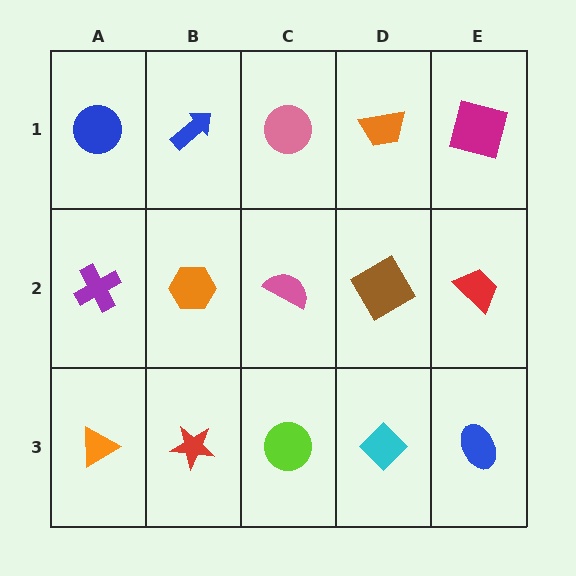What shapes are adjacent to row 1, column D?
A brown diamond (row 2, column D), a pink circle (row 1, column C), a magenta square (row 1, column E).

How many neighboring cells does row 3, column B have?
3.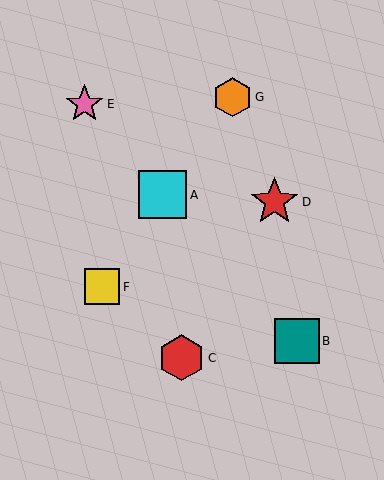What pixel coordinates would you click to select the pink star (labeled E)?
Click at (85, 104) to select the pink star E.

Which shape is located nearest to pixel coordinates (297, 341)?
The teal square (labeled B) at (297, 341) is nearest to that location.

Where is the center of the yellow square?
The center of the yellow square is at (102, 287).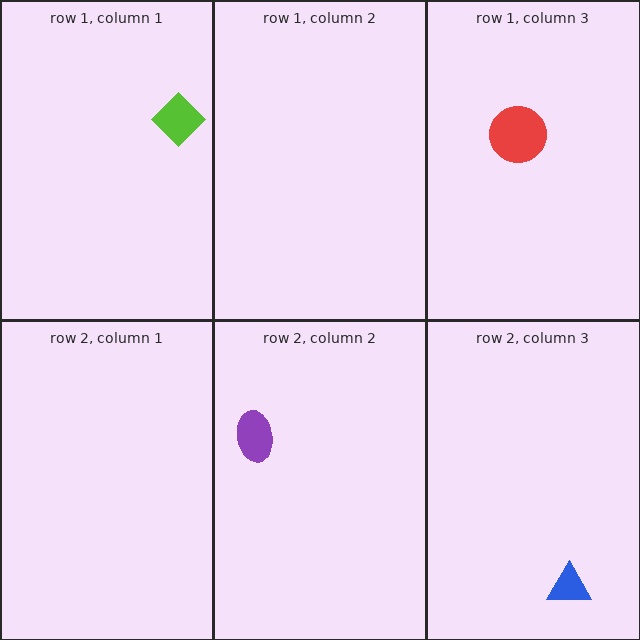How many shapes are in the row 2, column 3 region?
1.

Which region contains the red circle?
The row 1, column 3 region.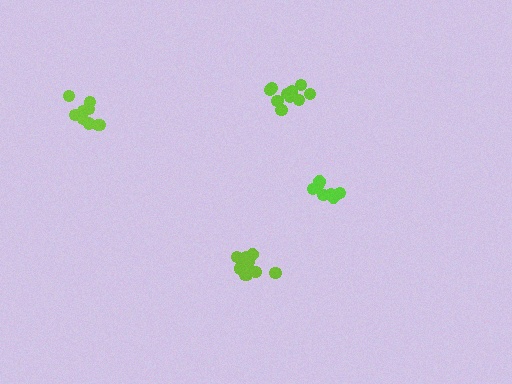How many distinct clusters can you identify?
There are 4 distinct clusters.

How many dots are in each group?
Group 1: 9 dots, Group 2: 11 dots, Group 3: 10 dots, Group 4: 9 dots (39 total).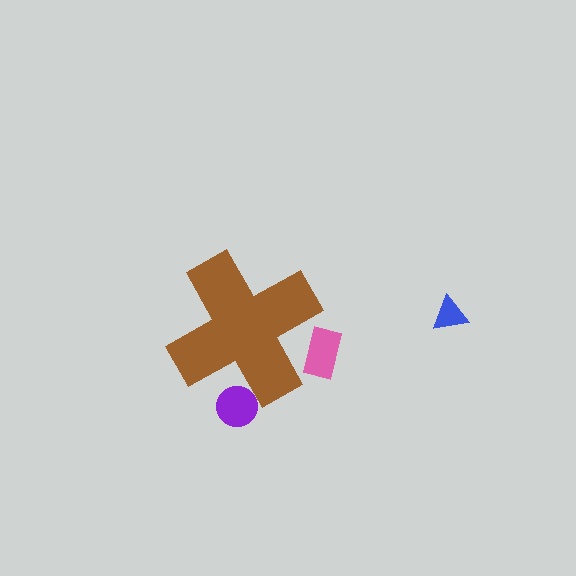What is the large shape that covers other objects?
A brown cross.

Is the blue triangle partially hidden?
No, the blue triangle is fully visible.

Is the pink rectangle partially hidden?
Yes, the pink rectangle is partially hidden behind the brown cross.